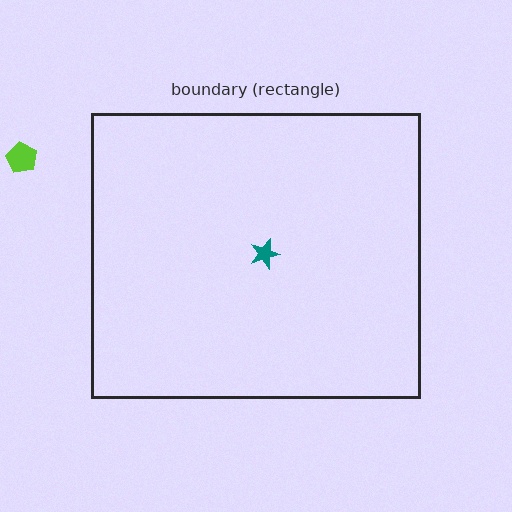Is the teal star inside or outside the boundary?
Inside.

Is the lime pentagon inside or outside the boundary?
Outside.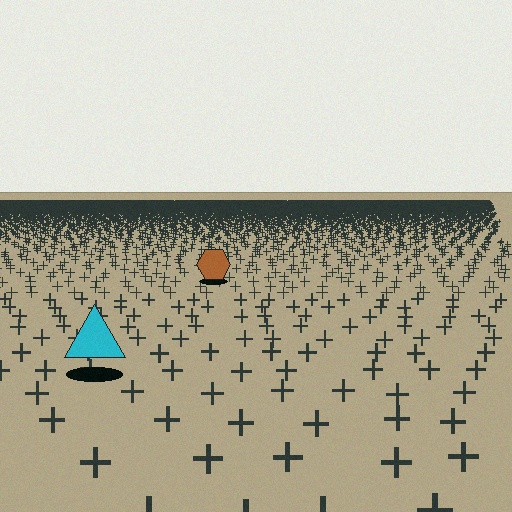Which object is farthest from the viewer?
The brown hexagon is farthest from the viewer. It appears smaller and the ground texture around it is denser.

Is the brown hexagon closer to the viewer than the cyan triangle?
No. The cyan triangle is closer — you can tell from the texture gradient: the ground texture is coarser near it.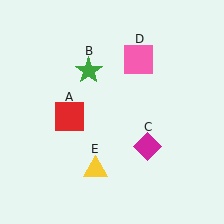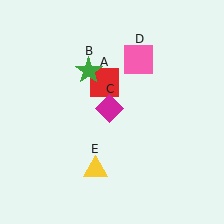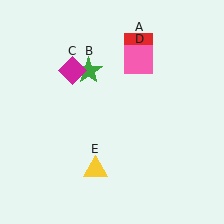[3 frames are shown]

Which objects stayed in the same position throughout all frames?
Green star (object B) and pink square (object D) and yellow triangle (object E) remained stationary.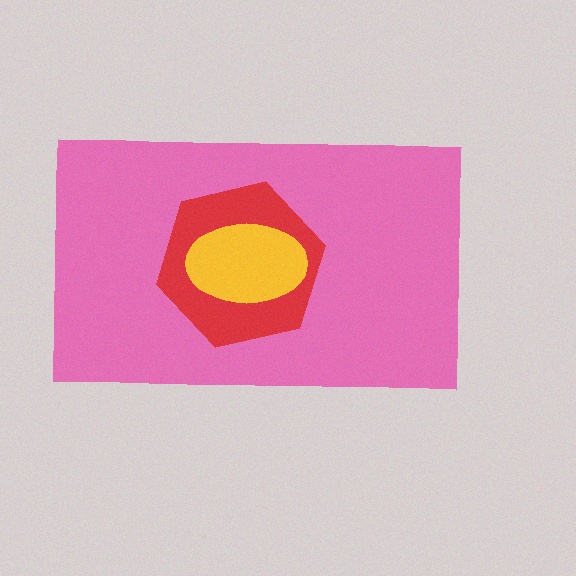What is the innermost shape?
The yellow ellipse.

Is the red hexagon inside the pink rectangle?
Yes.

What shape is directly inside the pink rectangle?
The red hexagon.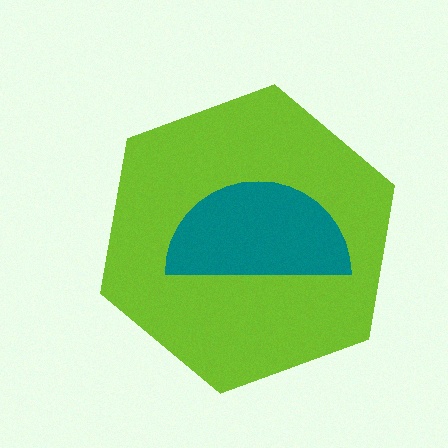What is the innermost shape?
The teal semicircle.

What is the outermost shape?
The lime hexagon.